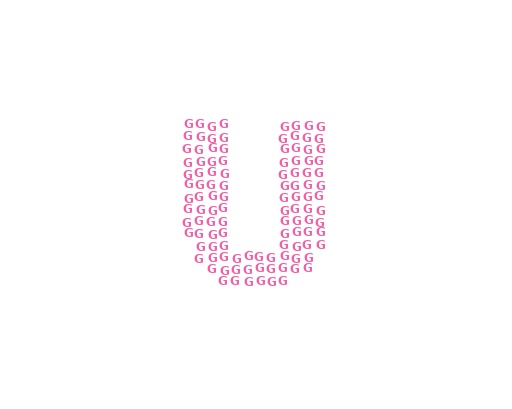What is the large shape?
The large shape is the letter U.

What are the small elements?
The small elements are letter G's.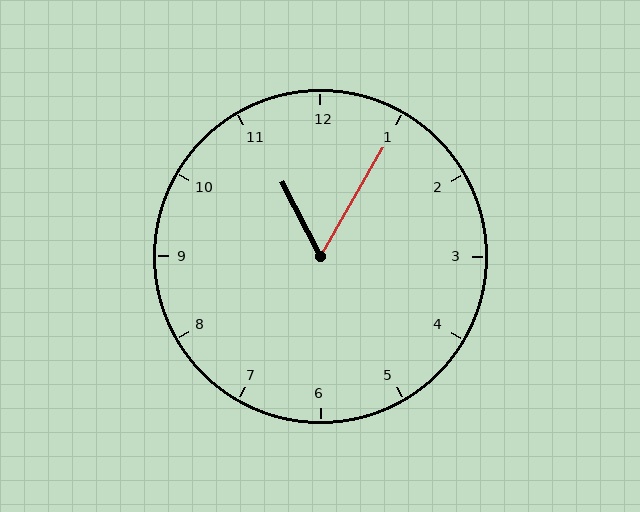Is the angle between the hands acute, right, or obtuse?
It is acute.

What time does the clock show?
11:05.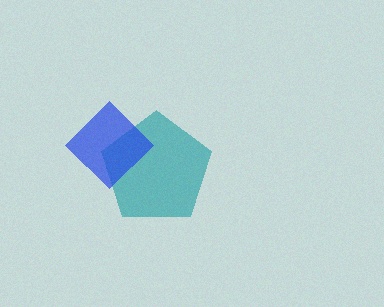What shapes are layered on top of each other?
The layered shapes are: a teal pentagon, a blue diamond.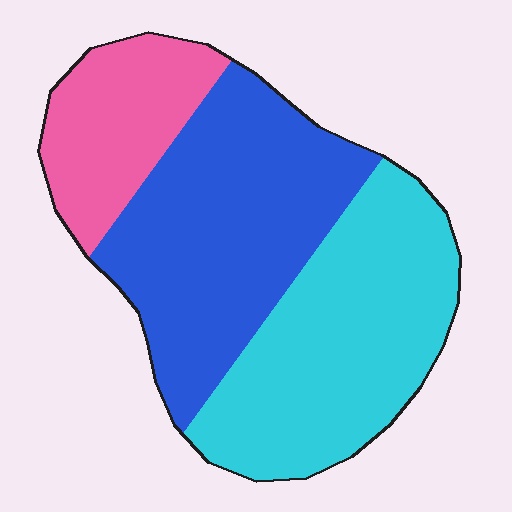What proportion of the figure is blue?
Blue takes up between a quarter and a half of the figure.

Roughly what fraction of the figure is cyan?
Cyan takes up about two fifths (2/5) of the figure.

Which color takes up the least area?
Pink, at roughly 20%.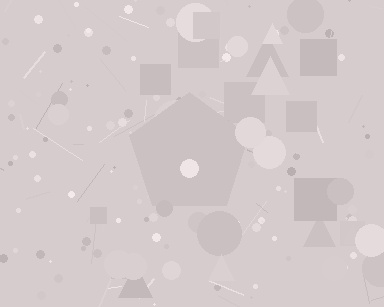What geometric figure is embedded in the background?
A pentagon is embedded in the background.